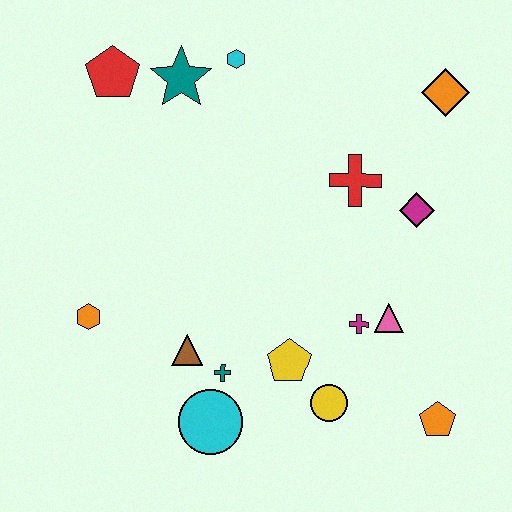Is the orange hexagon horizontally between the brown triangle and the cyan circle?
No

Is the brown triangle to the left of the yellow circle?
Yes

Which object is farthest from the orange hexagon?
The orange diamond is farthest from the orange hexagon.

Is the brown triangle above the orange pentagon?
Yes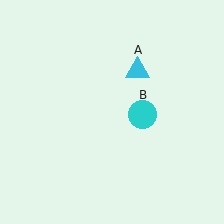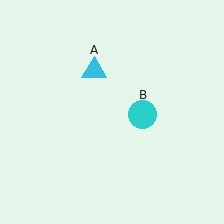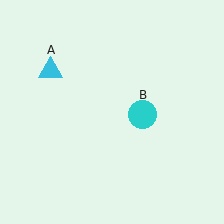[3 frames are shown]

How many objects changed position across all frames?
1 object changed position: cyan triangle (object A).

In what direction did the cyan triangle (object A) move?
The cyan triangle (object A) moved left.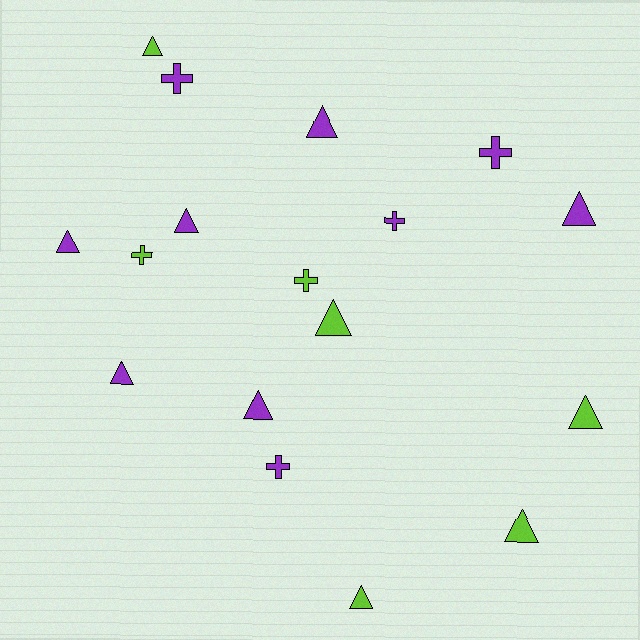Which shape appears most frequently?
Triangle, with 11 objects.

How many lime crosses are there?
There are 2 lime crosses.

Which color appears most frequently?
Purple, with 10 objects.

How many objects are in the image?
There are 17 objects.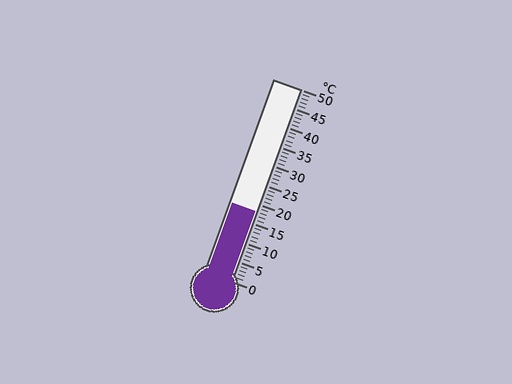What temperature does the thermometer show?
The thermometer shows approximately 18°C.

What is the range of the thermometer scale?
The thermometer scale ranges from 0°C to 50°C.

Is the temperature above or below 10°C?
The temperature is above 10°C.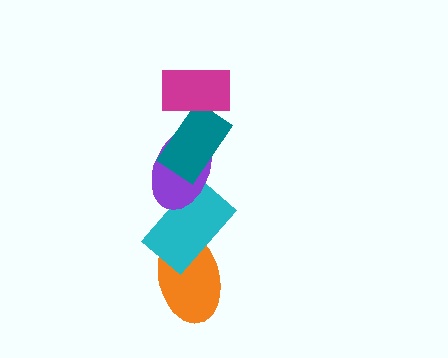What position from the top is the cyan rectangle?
The cyan rectangle is 4th from the top.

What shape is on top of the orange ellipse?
The cyan rectangle is on top of the orange ellipse.